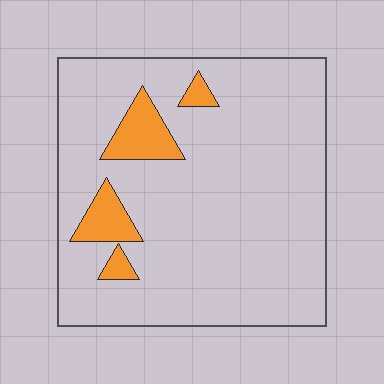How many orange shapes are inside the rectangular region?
4.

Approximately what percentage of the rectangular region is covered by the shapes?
Approximately 10%.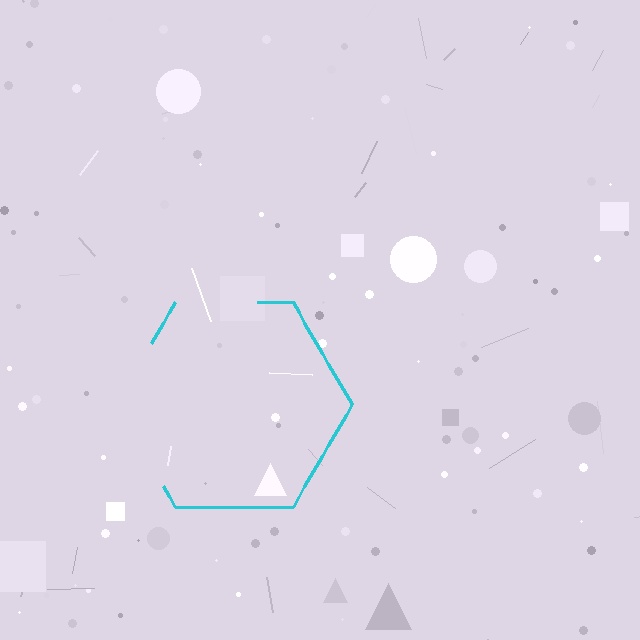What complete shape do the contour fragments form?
The contour fragments form a hexagon.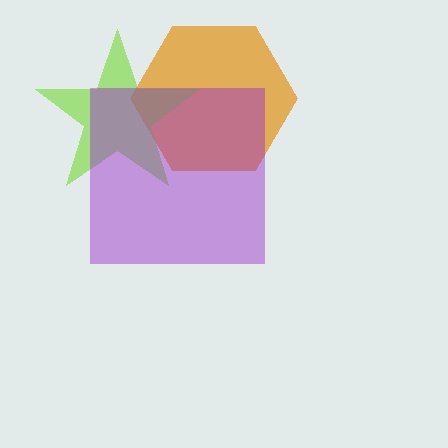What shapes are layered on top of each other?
The layered shapes are: an orange hexagon, a lime star, a purple square.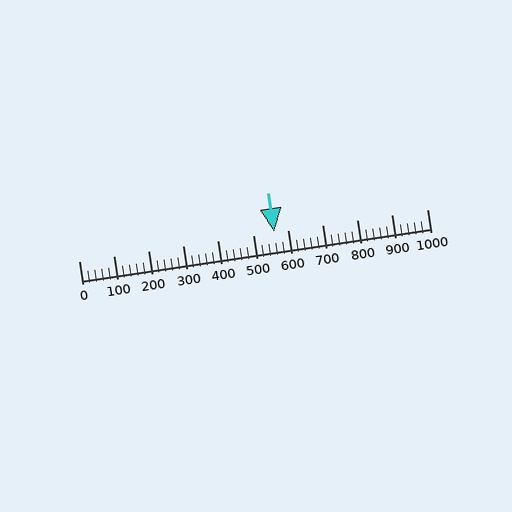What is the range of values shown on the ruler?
The ruler shows values from 0 to 1000.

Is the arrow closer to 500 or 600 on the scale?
The arrow is closer to 600.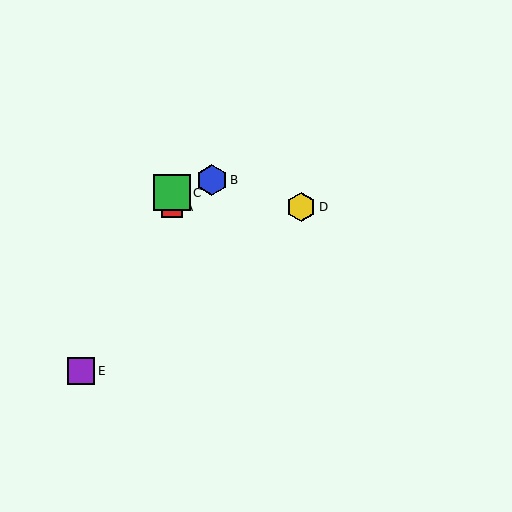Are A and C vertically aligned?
Yes, both are at x≈172.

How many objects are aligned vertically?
2 objects (A, C) are aligned vertically.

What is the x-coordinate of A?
Object A is at x≈172.